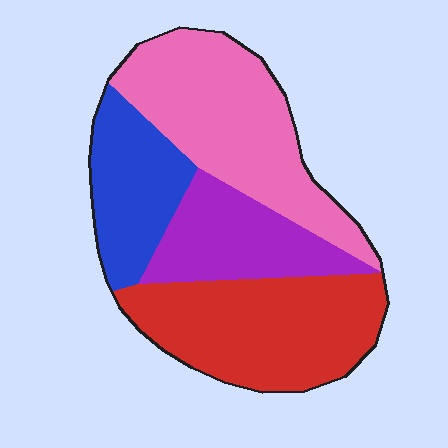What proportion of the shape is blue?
Blue covers 18% of the shape.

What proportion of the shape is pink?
Pink takes up about one third (1/3) of the shape.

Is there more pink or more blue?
Pink.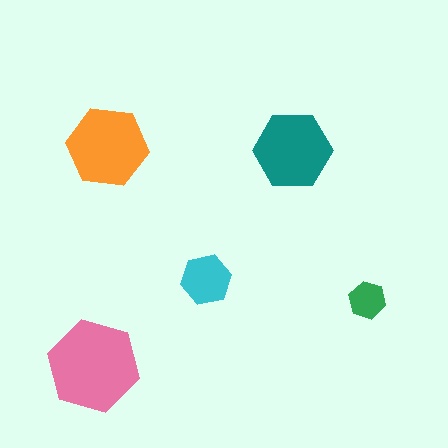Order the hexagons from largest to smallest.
the pink one, the orange one, the teal one, the cyan one, the green one.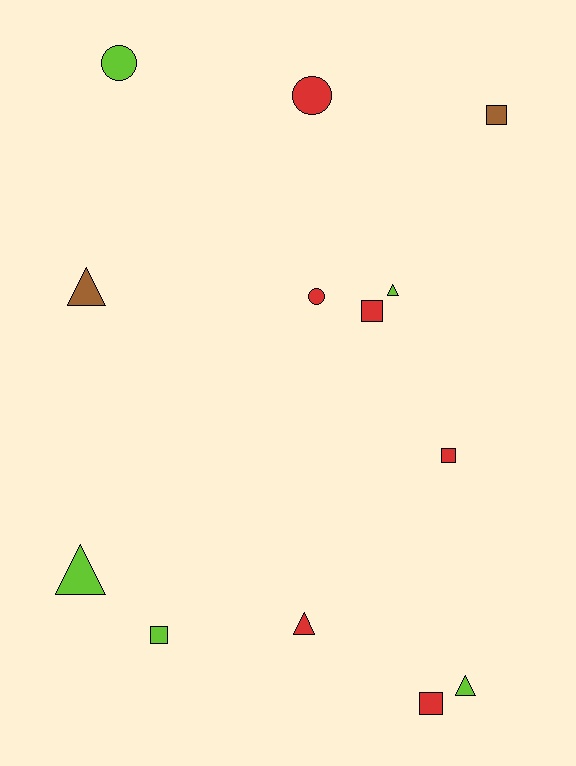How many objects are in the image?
There are 13 objects.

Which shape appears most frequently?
Triangle, with 5 objects.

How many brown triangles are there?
There is 1 brown triangle.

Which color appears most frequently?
Red, with 6 objects.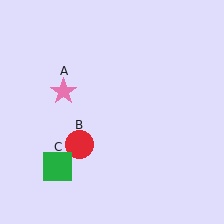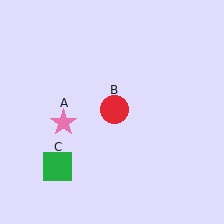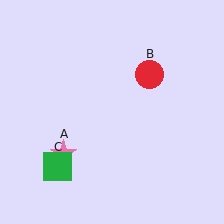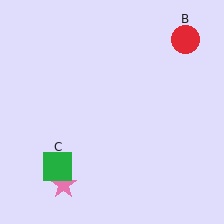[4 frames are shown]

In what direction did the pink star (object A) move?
The pink star (object A) moved down.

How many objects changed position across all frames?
2 objects changed position: pink star (object A), red circle (object B).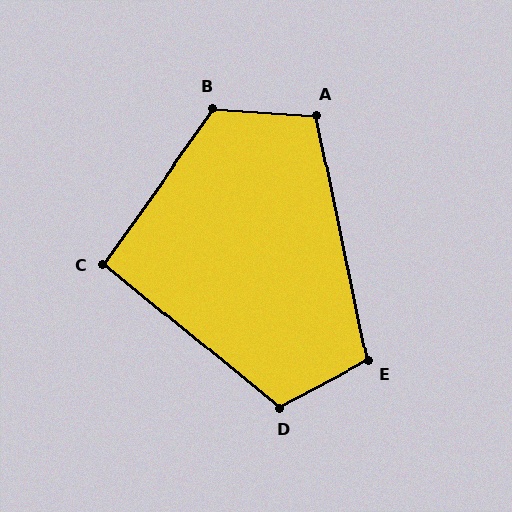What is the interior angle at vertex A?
Approximately 105 degrees (obtuse).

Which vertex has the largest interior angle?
B, at approximately 122 degrees.